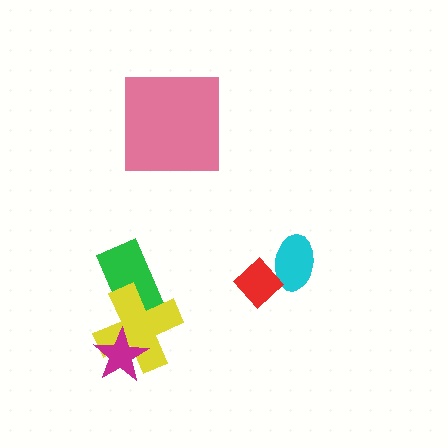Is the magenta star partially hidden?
No, no other shape covers it.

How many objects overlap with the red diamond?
1 object overlaps with the red diamond.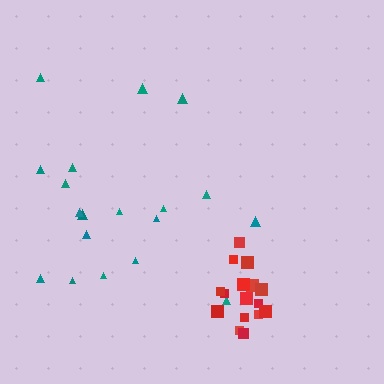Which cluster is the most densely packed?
Red.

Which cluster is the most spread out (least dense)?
Teal.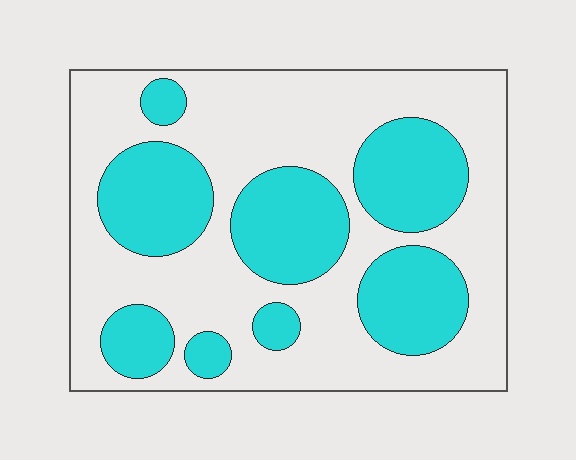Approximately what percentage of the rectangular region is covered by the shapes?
Approximately 35%.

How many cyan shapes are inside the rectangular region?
8.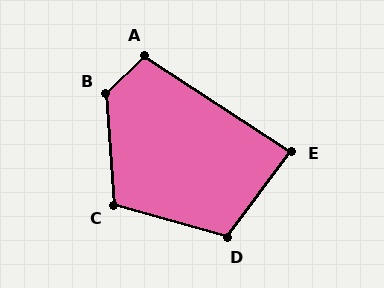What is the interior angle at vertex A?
Approximately 103 degrees (obtuse).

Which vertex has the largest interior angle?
B, at approximately 130 degrees.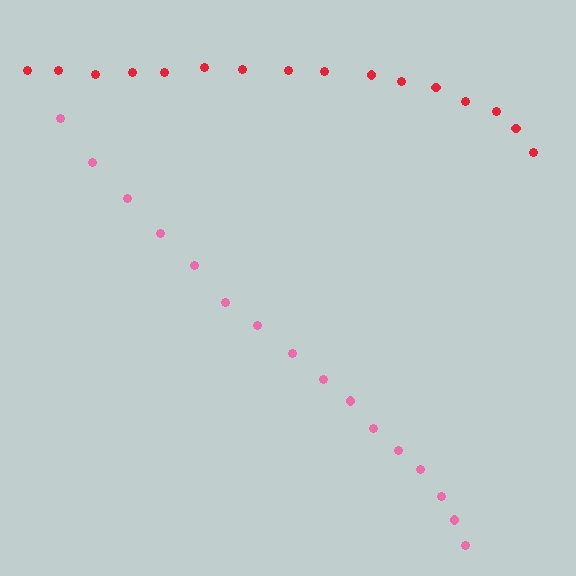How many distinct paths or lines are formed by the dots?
There are 2 distinct paths.